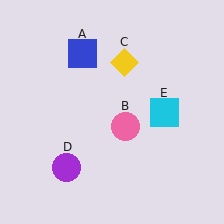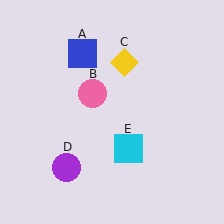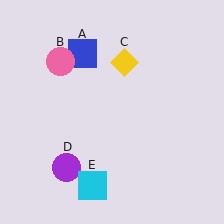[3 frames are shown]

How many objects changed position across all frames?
2 objects changed position: pink circle (object B), cyan square (object E).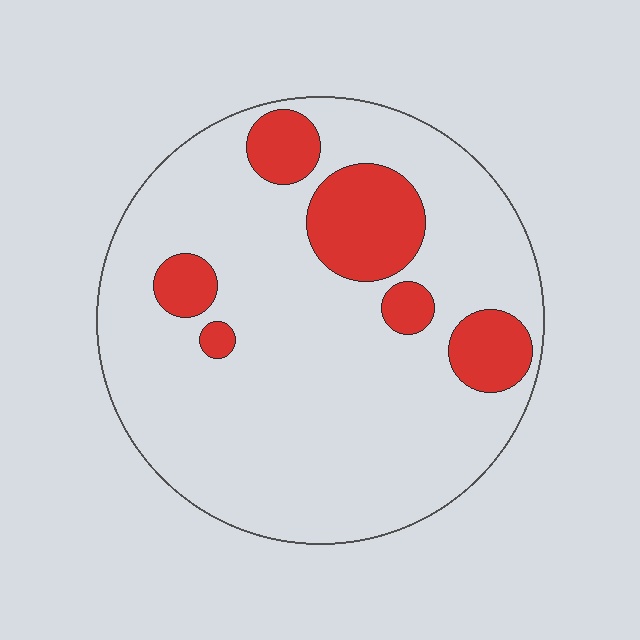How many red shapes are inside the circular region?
6.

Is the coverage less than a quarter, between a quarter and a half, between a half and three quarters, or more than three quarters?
Less than a quarter.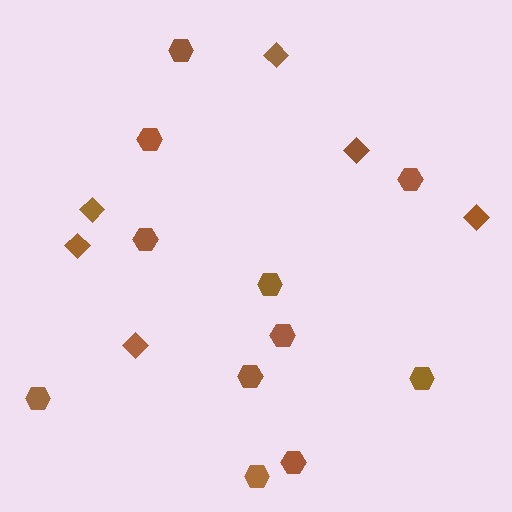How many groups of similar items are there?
There are 2 groups: one group of hexagons (11) and one group of diamonds (6).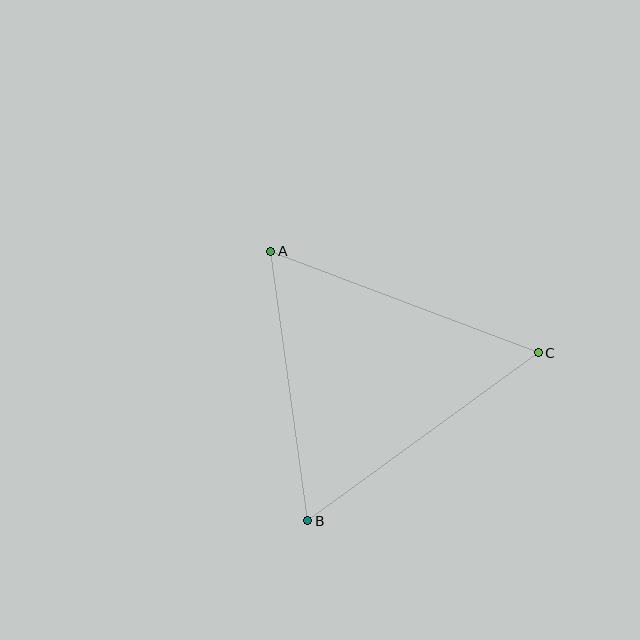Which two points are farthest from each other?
Points A and C are farthest from each other.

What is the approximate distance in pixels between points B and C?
The distance between B and C is approximately 285 pixels.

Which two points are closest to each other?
Points A and B are closest to each other.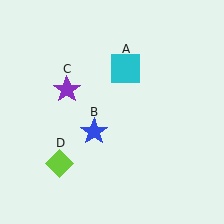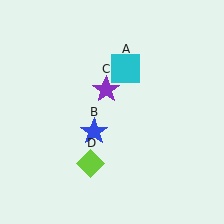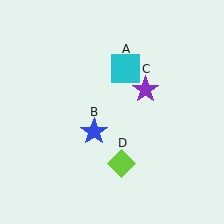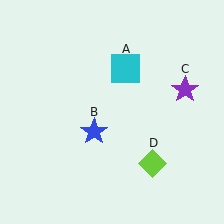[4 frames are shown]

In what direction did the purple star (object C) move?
The purple star (object C) moved right.